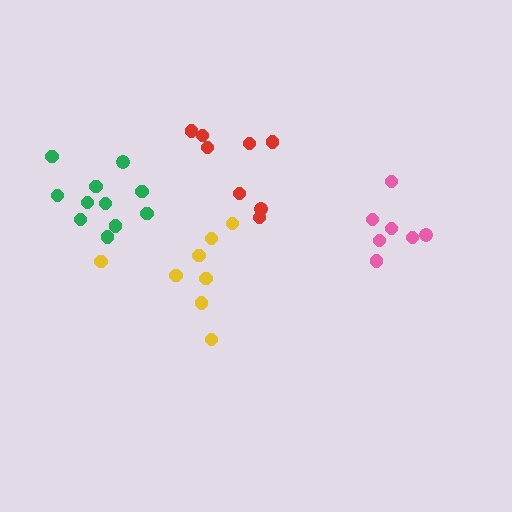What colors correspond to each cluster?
The clusters are colored: pink, yellow, green, red.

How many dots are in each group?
Group 1: 7 dots, Group 2: 8 dots, Group 3: 11 dots, Group 4: 8 dots (34 total).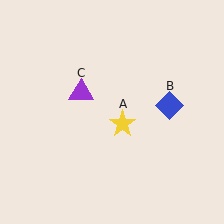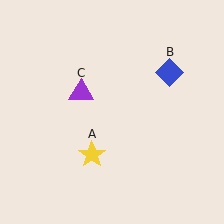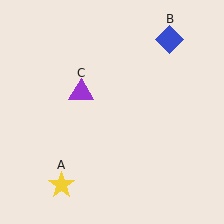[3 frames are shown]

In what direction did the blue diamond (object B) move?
The blue diamond (object B) moved up.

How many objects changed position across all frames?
2 objects changed position: yellow star (object A), blue diamond (object B).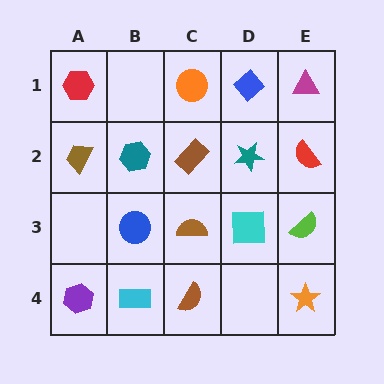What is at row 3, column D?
A cyan square.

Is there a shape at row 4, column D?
No, that cell is empty.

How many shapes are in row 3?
4 shapes.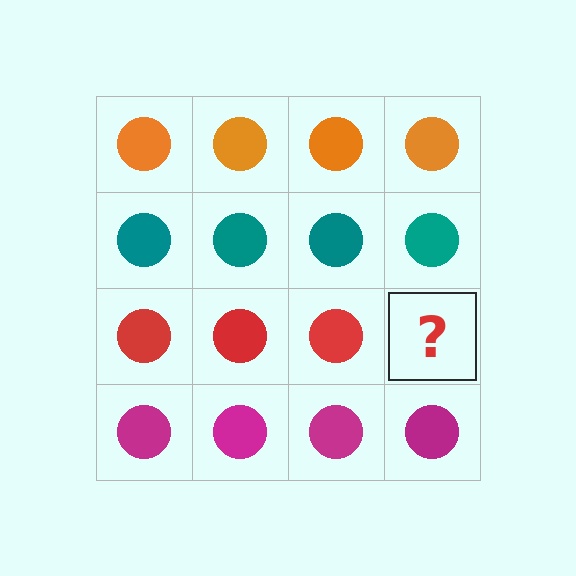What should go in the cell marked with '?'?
The missing cell should contain a red circle.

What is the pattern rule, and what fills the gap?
The rule is that each row has a consistent color. The gap should be filled with a red circle.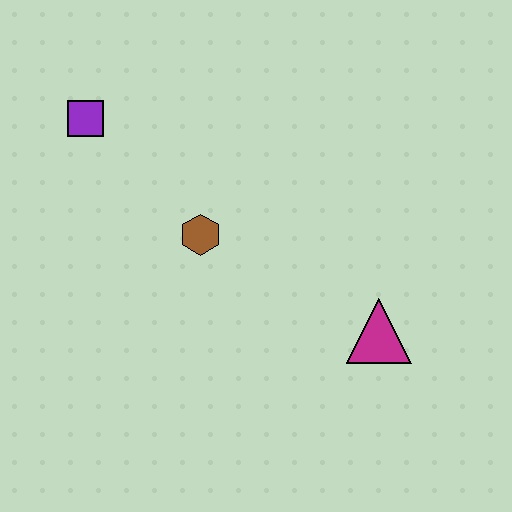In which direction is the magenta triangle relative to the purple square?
The magenta triangle is to the right of the purple square.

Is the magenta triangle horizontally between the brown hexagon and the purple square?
No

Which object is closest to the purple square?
The brown hexagon is closest to the purple square.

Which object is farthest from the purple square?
The magenta triangle is farthest from the purple square.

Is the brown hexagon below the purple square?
Yes